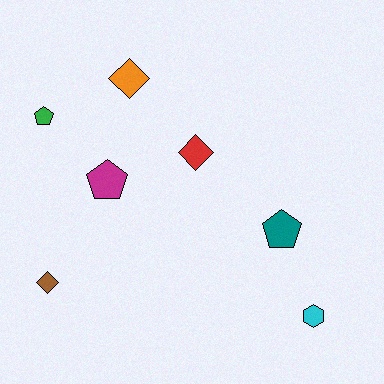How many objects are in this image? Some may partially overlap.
There are 7 objects.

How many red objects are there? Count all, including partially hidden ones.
There is 1 red object.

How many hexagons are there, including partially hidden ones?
There is 1 hexagon.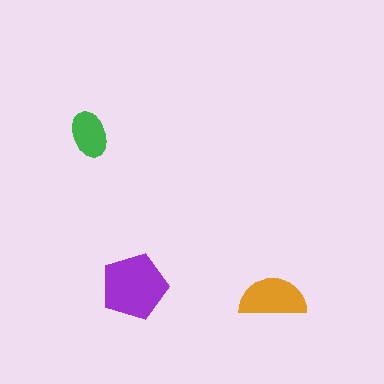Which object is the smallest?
The green ellipse.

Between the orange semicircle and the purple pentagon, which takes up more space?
The purple pentagon.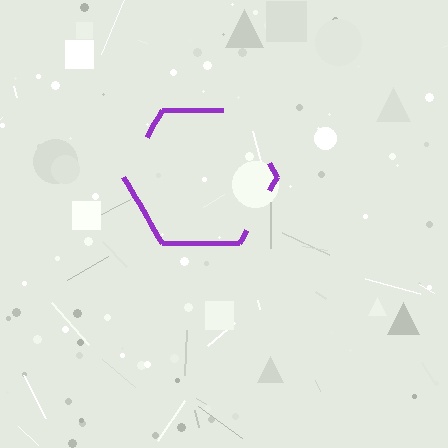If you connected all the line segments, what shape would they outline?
They would outline a hexagon.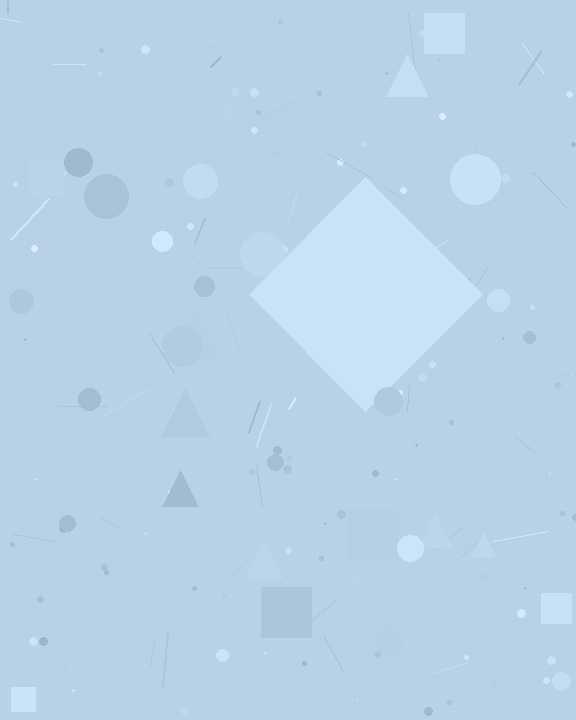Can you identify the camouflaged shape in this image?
The camouflaged shape is a diamond.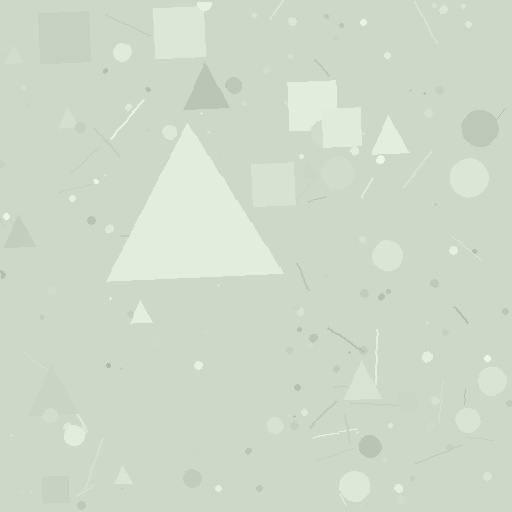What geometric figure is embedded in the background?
A triangle is embedded in the background.